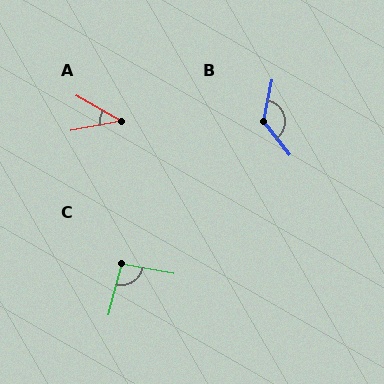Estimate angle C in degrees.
Approximately 94 degrees.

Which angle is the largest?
B, at approximately 131 degrees.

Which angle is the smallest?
A, at approximately 41 degrees.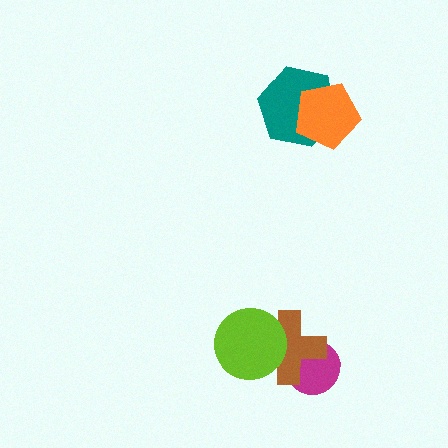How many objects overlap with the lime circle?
1 object overlaps with the lime circle.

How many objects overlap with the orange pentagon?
1 object overlaps with the orange pentagon.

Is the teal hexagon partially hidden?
Yes, it is partially covered by another shape.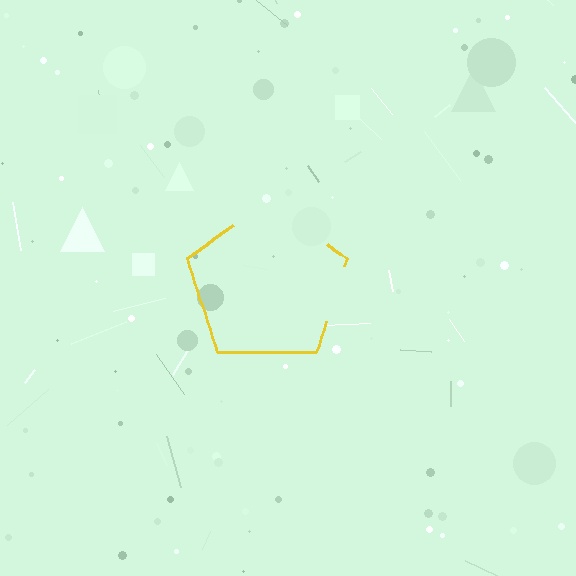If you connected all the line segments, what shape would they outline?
They would outline a pentagon.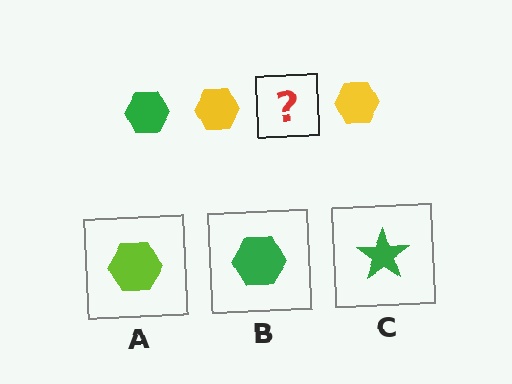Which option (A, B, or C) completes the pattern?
B.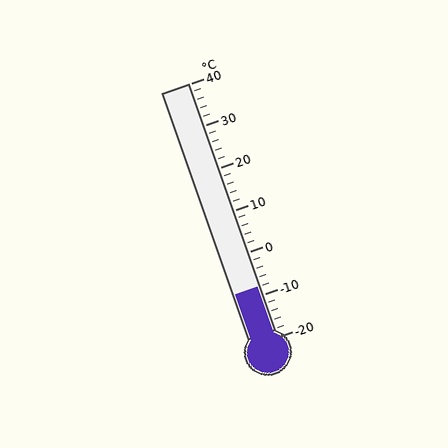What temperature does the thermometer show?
The thermometer shows approximately -8°C.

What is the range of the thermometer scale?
The thermometer scale ranges from -20°C to 40°C.